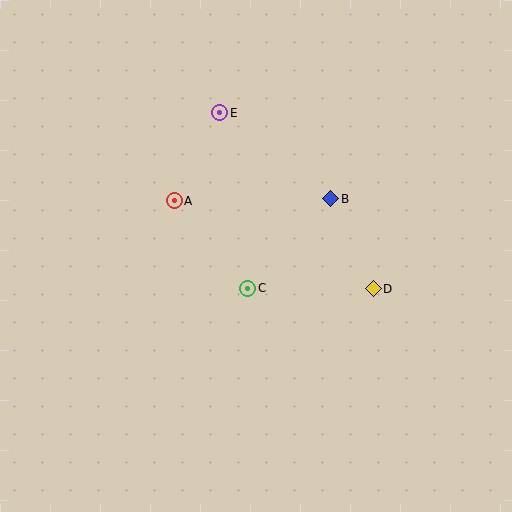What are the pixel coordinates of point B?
Point B is at (331, 199).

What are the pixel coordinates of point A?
Point A is at (174, 201).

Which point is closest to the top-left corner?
Point E is closest to the top-left corner.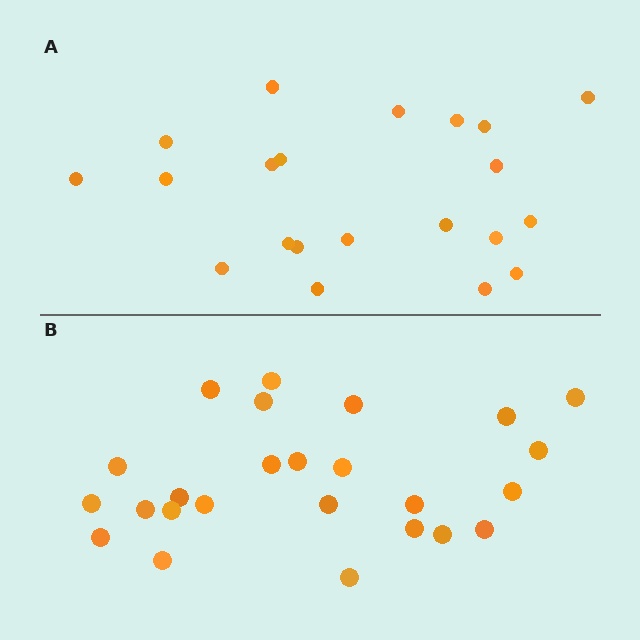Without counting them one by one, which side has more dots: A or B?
Region B (the bottom region) has more dots.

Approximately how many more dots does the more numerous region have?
Region B has about 4 more dots than region A.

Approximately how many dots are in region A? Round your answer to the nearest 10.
About 20 dots. (The exact count is 21, which rounds to 20.)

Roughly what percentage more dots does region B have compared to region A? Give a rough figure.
About 20% more.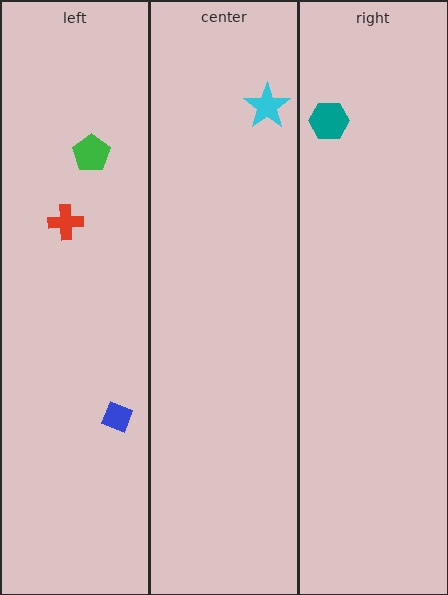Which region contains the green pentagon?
The left region.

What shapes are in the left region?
The green pentagon, the blue diamond, the red cross.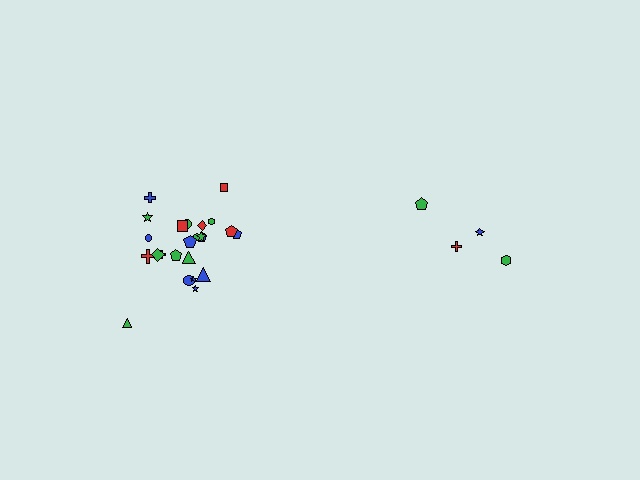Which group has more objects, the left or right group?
The left group.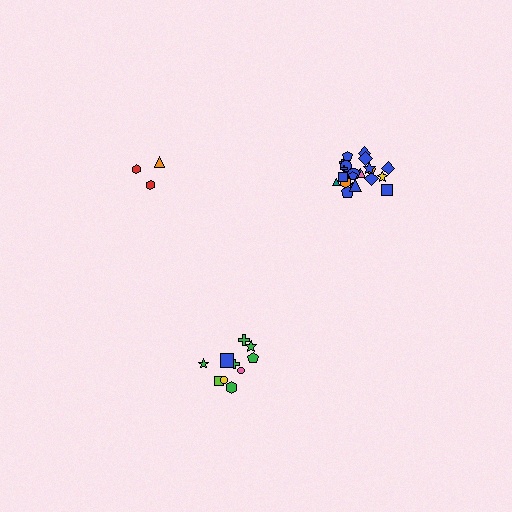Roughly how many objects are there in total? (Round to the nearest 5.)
Roughly 35 objects in total.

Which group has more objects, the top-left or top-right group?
The top-right group.